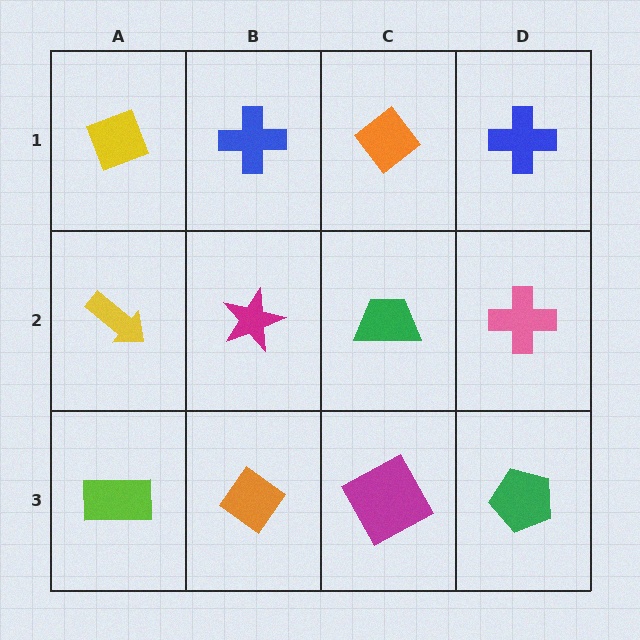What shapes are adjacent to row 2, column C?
An orange diamond (row 1, column C), a magenta square (row 3, column C), a magenta star (row 2, column B), a pink cross (row 2, column D).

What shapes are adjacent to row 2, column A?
A yellow diamond (row 1, column A), a lime rectangle (row 3, column A), a magenta star (row 2, column B).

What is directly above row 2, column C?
An orange diamond.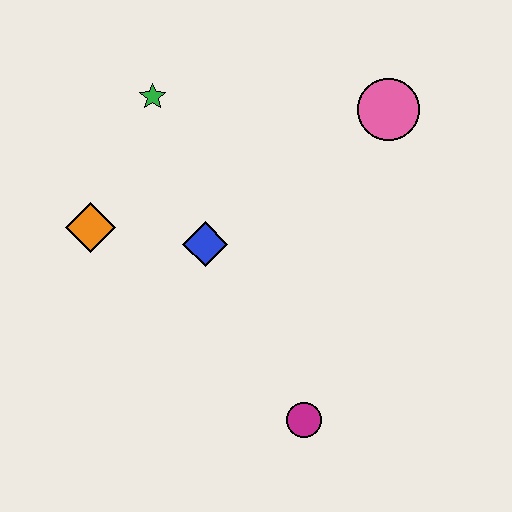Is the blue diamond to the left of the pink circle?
Yes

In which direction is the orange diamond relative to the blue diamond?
The orange diamond is to the left of the blue diamond.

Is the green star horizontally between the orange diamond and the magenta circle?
Yes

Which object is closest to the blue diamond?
The orange diamond is closest to the blue diamond.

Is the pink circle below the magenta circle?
No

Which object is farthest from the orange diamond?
The pink circle is farthest from the orange diamond.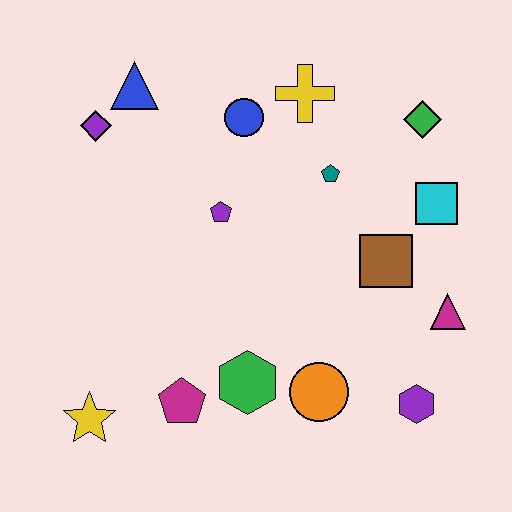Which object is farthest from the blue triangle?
The purple hexagon is farthest from the blue triangle.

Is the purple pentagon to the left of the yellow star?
No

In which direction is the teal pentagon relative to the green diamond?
The teal pentagon is to the left of the green diamond.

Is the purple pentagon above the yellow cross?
No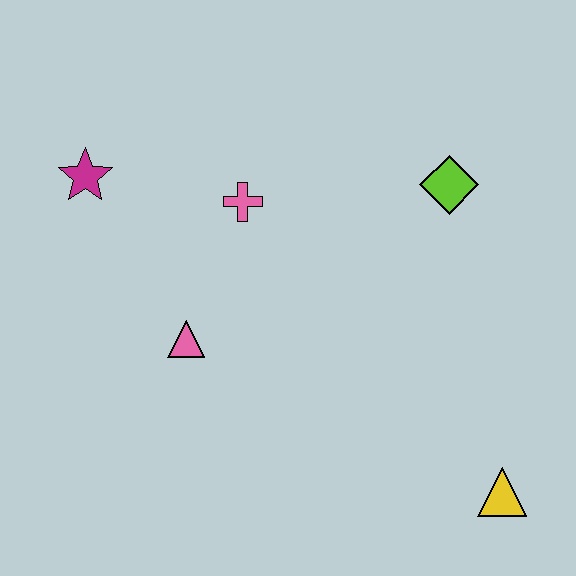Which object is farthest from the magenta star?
The yellow triangle is farthest from the magenta star.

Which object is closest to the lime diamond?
The pink cross is closest to the lime diamond.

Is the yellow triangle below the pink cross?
Yes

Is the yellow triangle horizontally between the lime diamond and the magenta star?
No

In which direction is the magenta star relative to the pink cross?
The magenta star is to the left of the pink cross.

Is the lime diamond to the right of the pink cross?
Yes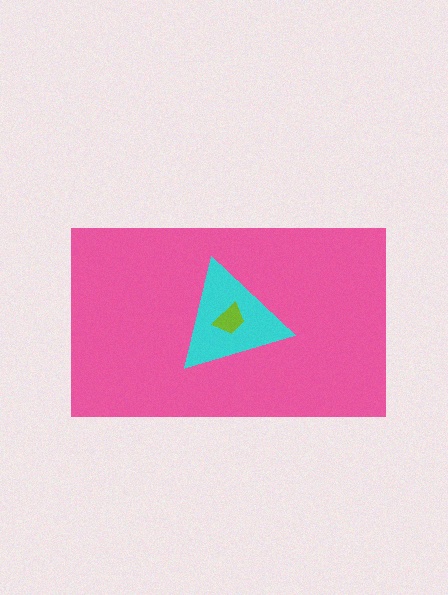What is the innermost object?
The lime trapezoid.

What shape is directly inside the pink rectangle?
The cyan triangle.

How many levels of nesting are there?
3.